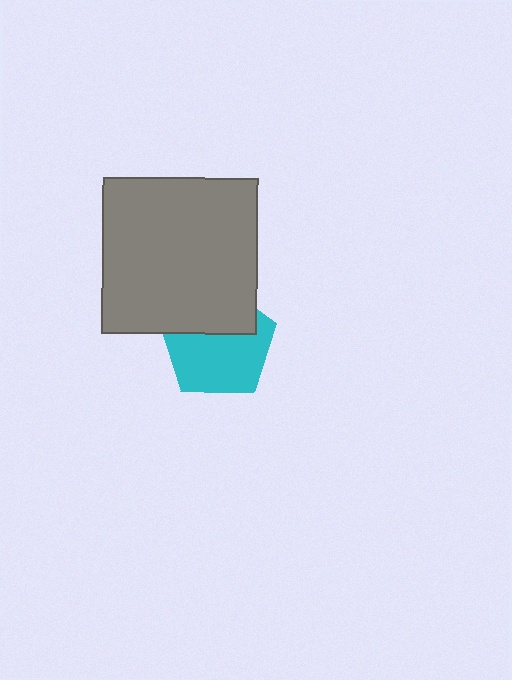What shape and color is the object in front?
The object in front is a gray square.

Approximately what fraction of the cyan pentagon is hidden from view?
Roughly 39% of the cyan pentagon is hidden behind the gray square.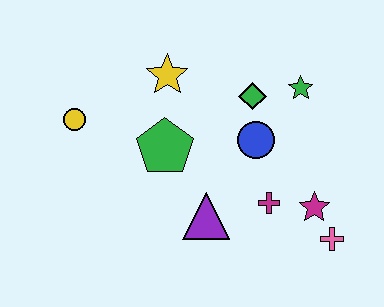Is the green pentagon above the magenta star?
Yes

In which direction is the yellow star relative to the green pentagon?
The yellow star is above the green pentagon.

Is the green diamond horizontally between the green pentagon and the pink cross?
Yes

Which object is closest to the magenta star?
The pink cross is closest to the magenta star.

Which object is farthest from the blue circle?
The yellow circle is farthest from the blue circle.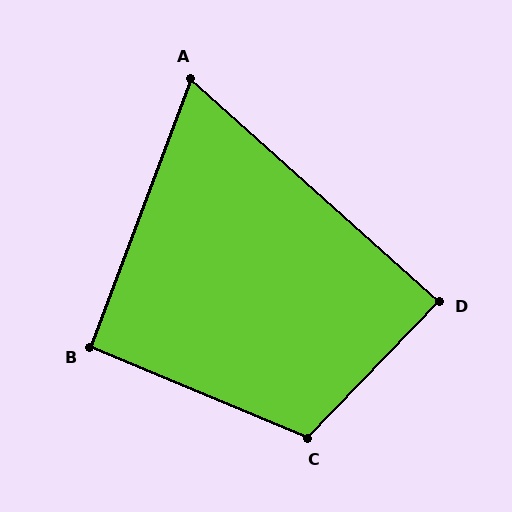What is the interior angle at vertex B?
Approximately 92 degrees (approximately right).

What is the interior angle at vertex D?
Approximately 88 degrees (approximately right).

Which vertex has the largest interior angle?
C, at approximately 111 degrees.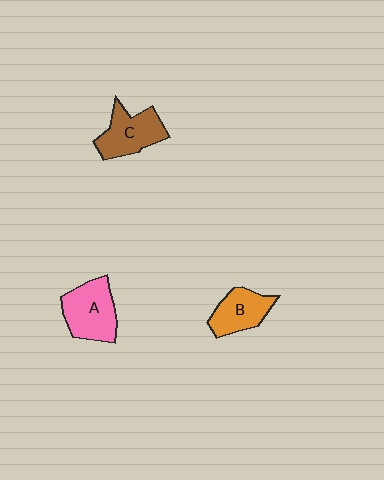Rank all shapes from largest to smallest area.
From largest to smallest: A (pink), C (brown), B (orange).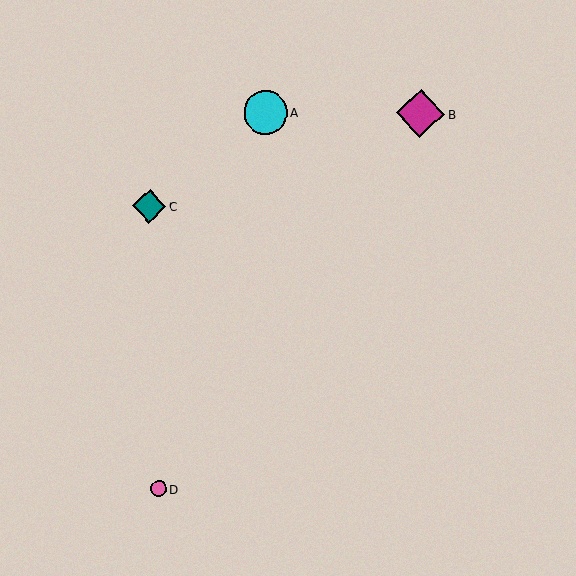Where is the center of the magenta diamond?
The center of the magenta diamond is at (421, 114).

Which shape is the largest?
The magenta diamond (labeled B) is the largest.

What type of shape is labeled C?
Shape C is a teal diamond.